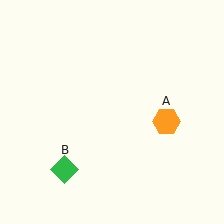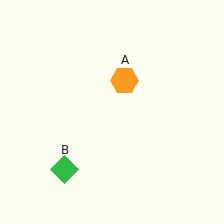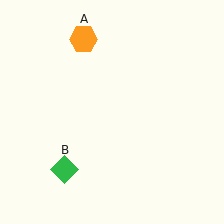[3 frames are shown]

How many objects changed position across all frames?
1 object changed position: orange hexagon (object A).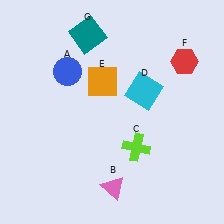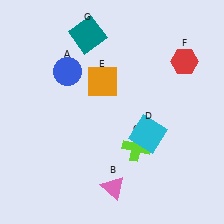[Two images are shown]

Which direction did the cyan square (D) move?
The cyan square (D) moved down.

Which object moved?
The cyan square (D) moved down.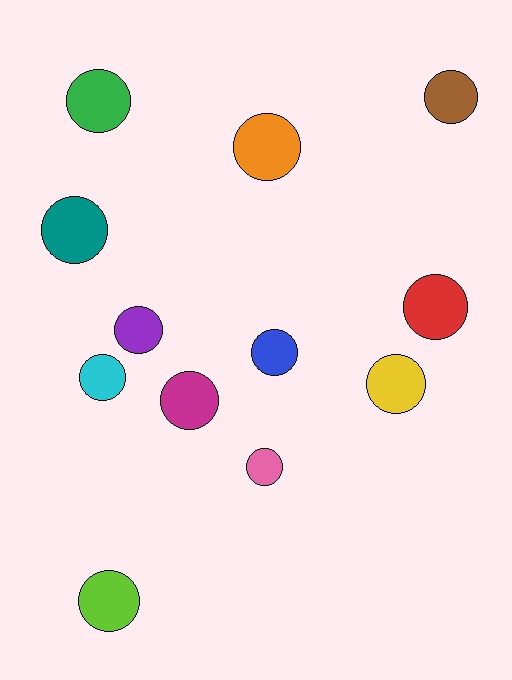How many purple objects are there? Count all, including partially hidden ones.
There is 1 purple object.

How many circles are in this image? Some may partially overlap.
There are 12 circles.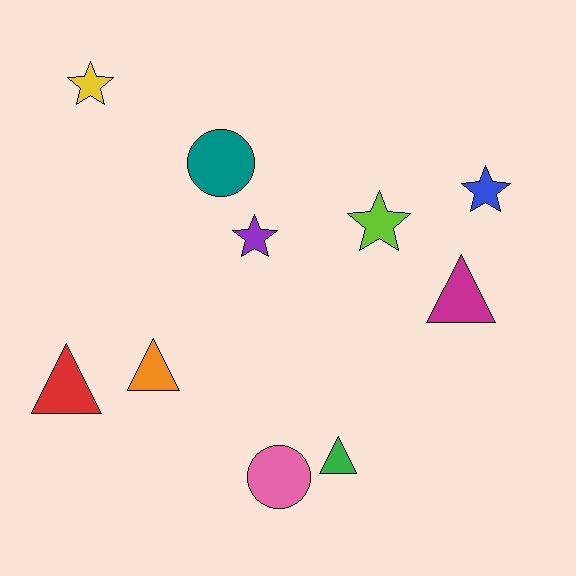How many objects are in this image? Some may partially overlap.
There are 10 objects.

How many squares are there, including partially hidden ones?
There are no squares.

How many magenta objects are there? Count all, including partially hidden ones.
There is 1 magenta object.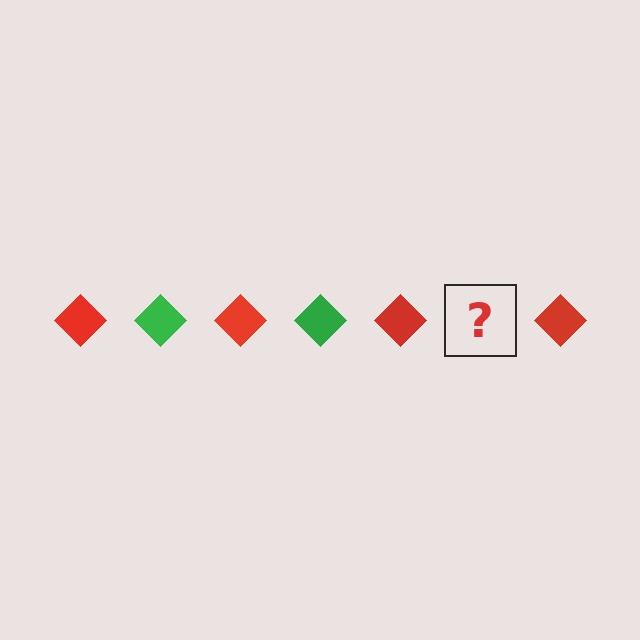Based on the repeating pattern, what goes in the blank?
The blank should be a green diamond.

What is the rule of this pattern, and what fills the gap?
The rule is that the pattern cycles through red, green diamonds. The gap should be filled with a green diamond.